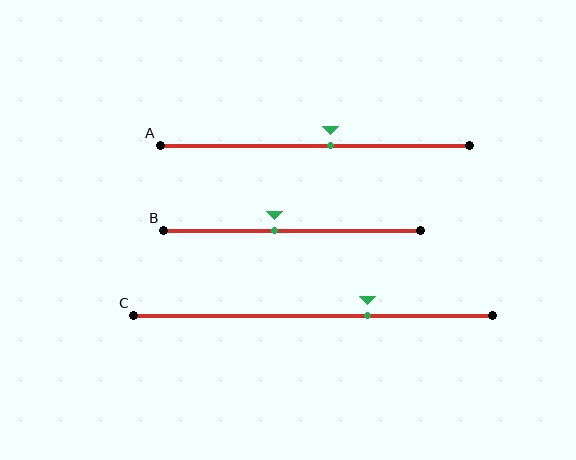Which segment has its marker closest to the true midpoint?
Segment A has its marker closest to the true midpoint.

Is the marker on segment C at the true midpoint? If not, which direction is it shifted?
No, the marker on segment C is shifted to the right by about 15% of the segment length.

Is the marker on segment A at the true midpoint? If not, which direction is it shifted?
No, the marker on segment A is shifted to the right by about 5% of the segment length.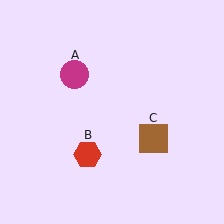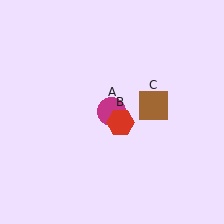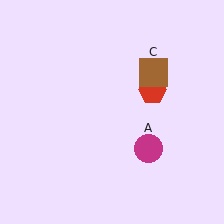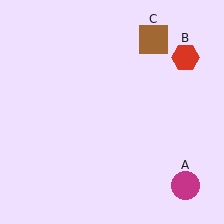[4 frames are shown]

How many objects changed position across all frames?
3 objects changed position: magenta circle (object A), red hexagon (object B), brown square (object C).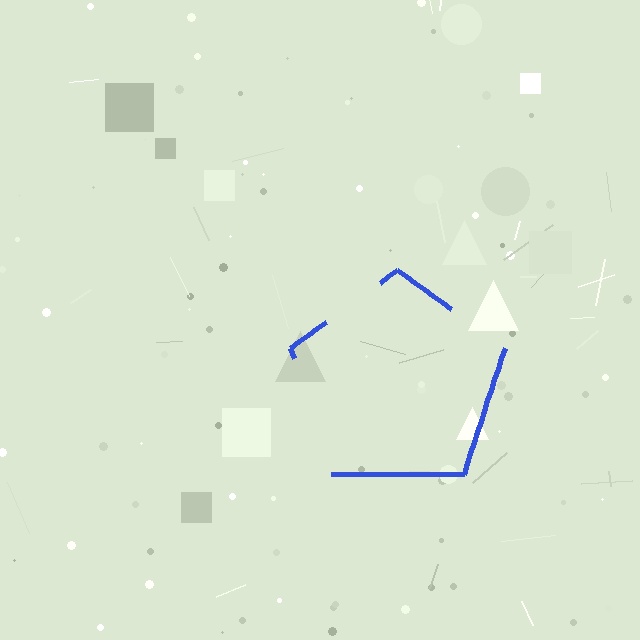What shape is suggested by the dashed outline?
The dashed outline suggests a pentagon.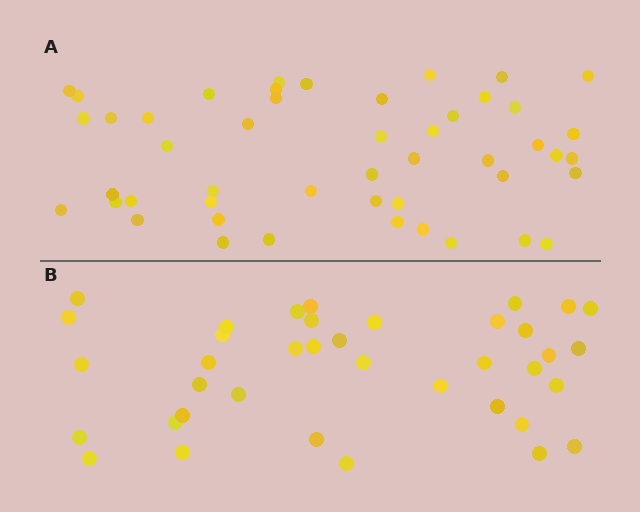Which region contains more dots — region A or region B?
Region A (the top region) has more dots.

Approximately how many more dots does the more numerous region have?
Region A has roughly 10 or so more dots than region B.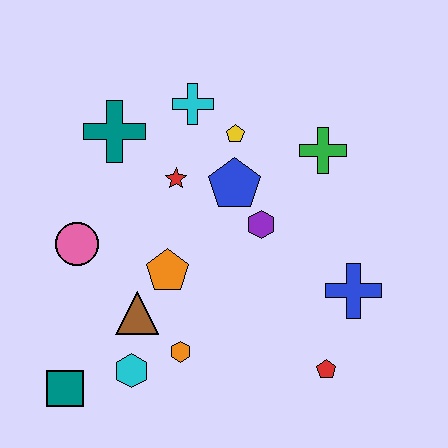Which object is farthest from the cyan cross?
The teal square is farthest from the cyan cross.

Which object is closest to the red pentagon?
The blue cross is closest to the red pentagon.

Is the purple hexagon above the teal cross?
No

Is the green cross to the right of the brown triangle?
Yes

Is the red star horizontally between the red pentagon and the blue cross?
No